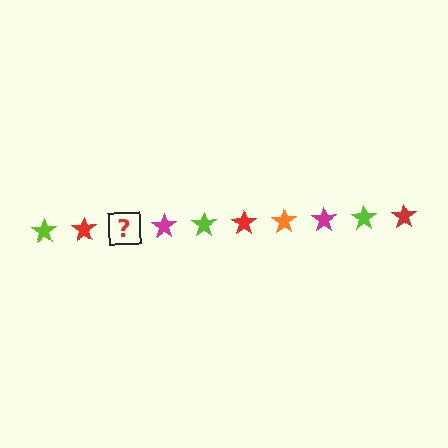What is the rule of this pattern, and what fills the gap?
The rule is that the pattern cycles through lime, red, orange, magenta stars. The gap should be filled with an orange star.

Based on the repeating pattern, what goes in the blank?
The blank should be an orange star.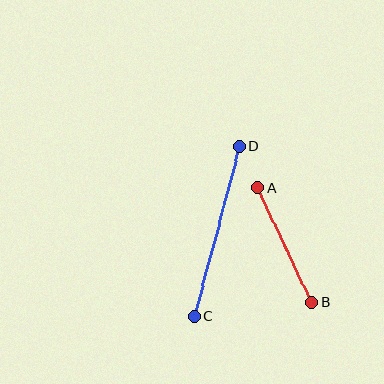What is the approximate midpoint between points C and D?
The midpoint is at approximately (217, 231) pixels.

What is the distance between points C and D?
The distance is approximately 175 pixels.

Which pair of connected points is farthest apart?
Points C and D are farthest apart.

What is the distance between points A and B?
The distance is approximately 127 pixels.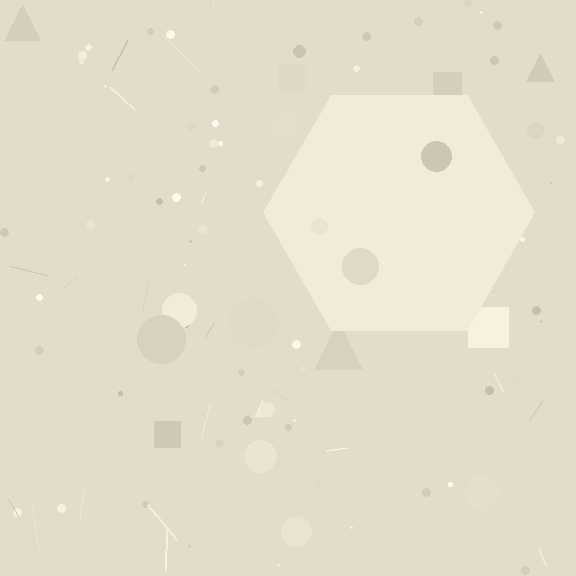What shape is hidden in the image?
A hexagon is hidden in the image.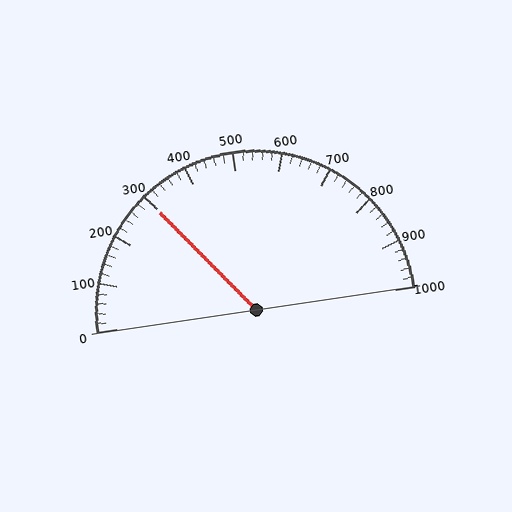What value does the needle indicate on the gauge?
The needle indicates approximately 300.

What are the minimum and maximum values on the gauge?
The gauge ranges from 0 to 1000.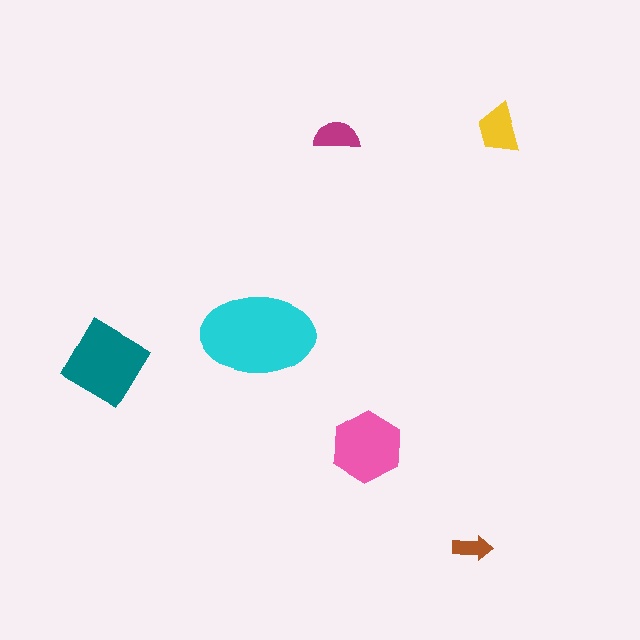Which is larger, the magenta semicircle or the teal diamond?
The teal diamond.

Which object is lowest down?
The brown arrow is bottommost.